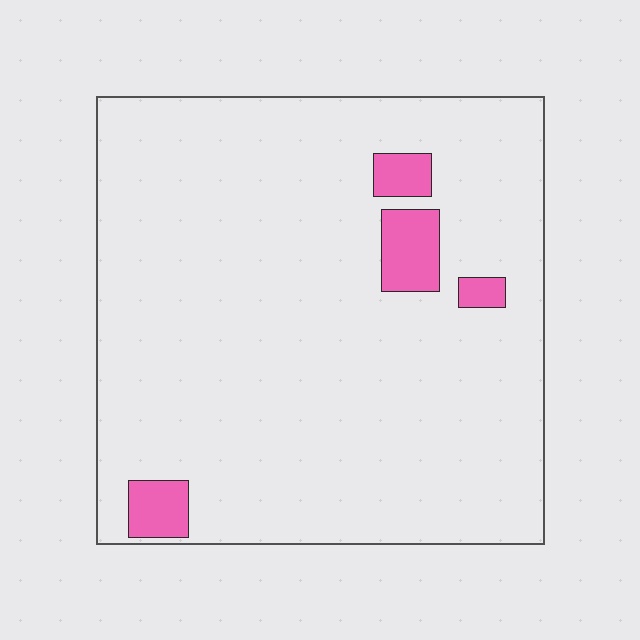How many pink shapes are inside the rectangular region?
4.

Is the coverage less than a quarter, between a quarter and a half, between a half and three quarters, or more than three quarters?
Less than a quarter.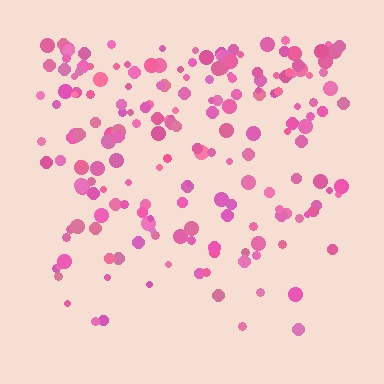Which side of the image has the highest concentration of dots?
The top.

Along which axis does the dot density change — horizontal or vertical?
Vertical.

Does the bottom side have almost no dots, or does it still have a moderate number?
Still a moderate number, just noticeably fewer than the top.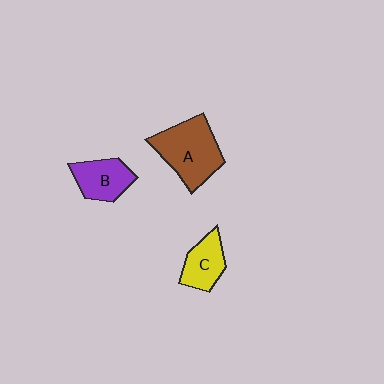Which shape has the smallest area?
Shape C (yellow).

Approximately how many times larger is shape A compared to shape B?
Approximately 1.6 times.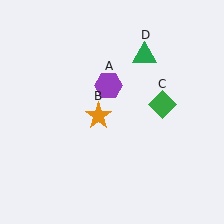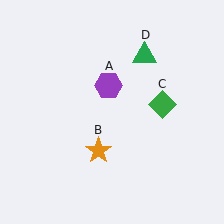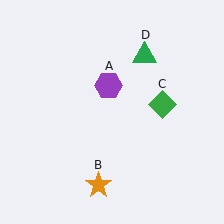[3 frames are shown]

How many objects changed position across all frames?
1 object changed position: orange star (object B).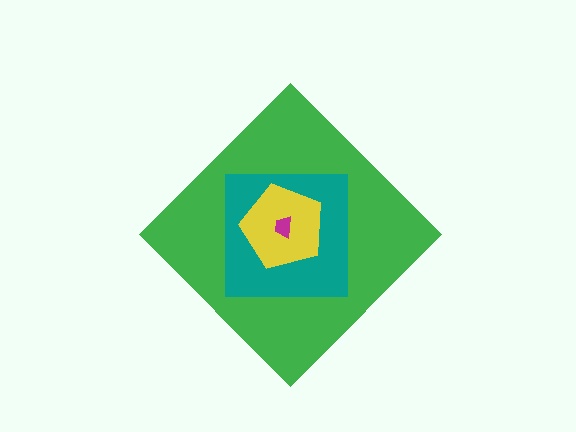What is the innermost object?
The magenta trapezoid.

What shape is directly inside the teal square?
The yellow pentagon.